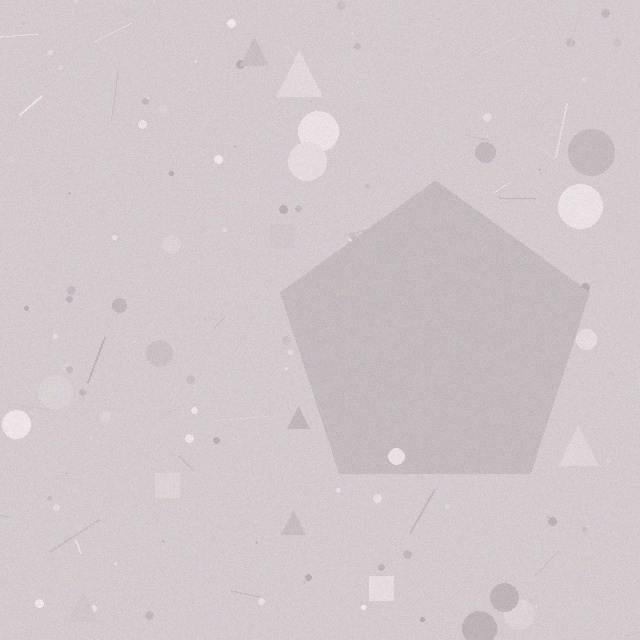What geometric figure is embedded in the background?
A pentagon is embedded in the background.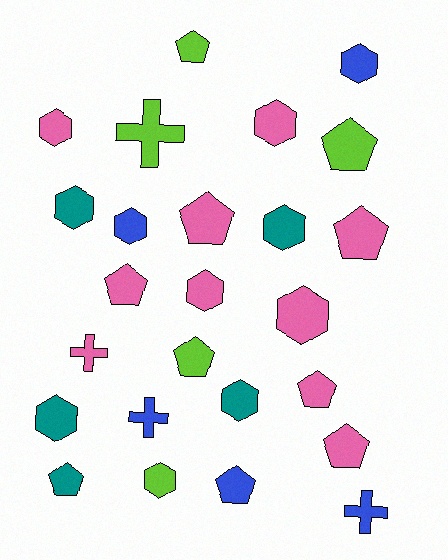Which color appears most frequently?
Pink, with 10 objects.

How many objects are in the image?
There are 25 objects.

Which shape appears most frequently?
Hexagon, with 11 objects.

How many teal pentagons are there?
There is 1 teal pentagon.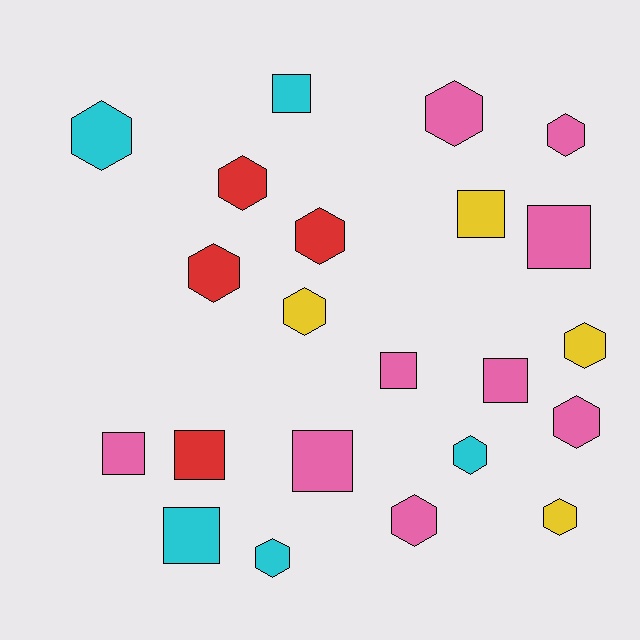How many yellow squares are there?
There is 1 yellow square.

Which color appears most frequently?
Pink, with 9 objects.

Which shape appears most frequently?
Hexagon, with 13 objects.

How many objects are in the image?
There are 22 objects.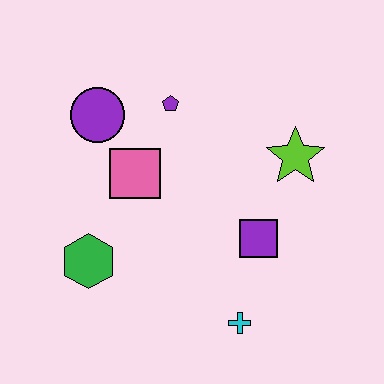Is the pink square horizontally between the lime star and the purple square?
No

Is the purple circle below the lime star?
No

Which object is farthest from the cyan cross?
The purple circle is farthest from the cyan cross.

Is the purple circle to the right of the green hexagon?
Yes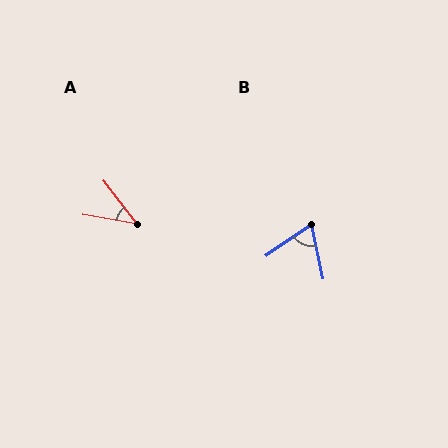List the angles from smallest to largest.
A (43°), B (67°).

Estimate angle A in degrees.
Approximately 43 degrees.